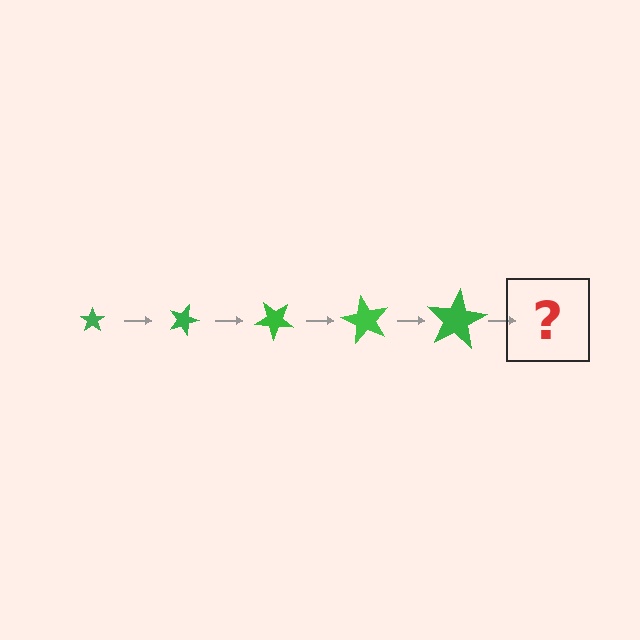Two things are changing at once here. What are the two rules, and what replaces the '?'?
The two rules are that the star grows larger each step and it rotates 20 degrees each step. The '?' should be a star, larger than the previous one and rotated 100 degrees from the start.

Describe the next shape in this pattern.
It should be a star, larger than the previous one and rotated 100 degrees from the start.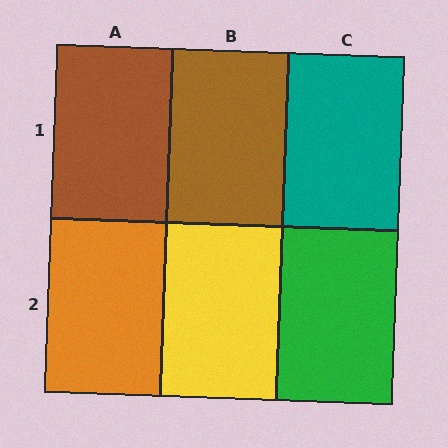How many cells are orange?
1 cell is orange.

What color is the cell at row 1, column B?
Brown.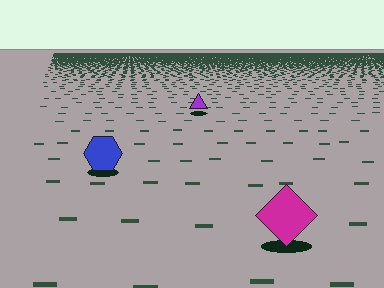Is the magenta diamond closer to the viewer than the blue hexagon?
Yes. The magenta diamond is closer — you can tell from the texture gradient: the ground texture is coarser near it.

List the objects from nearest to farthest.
From nearest to farthest: the magenta diamond, the blue hexagon, the purple triangle.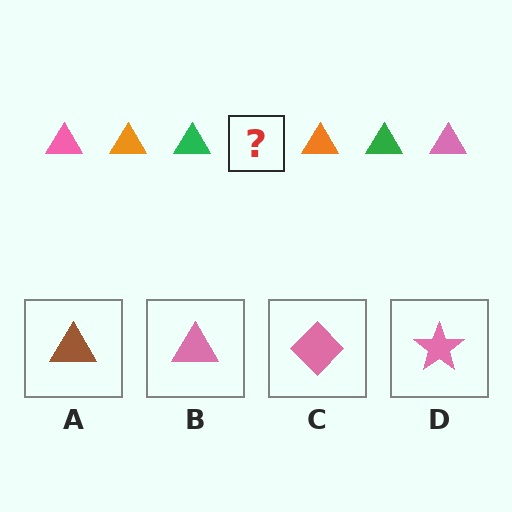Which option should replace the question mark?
Option B.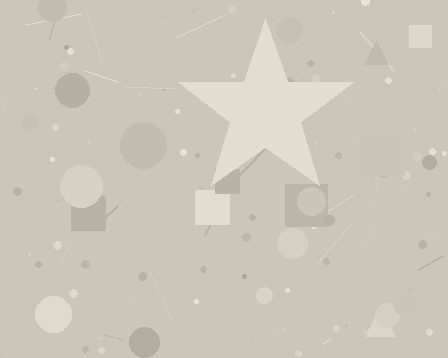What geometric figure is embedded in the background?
A star is embedded in the background.